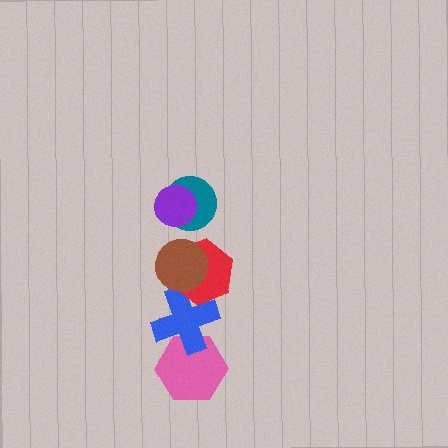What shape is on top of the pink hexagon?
The blue cross is on top of the pink hexagon.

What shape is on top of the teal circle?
The purple circle is on top of the teal circle.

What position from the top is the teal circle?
The teal circle is 2nd from the top.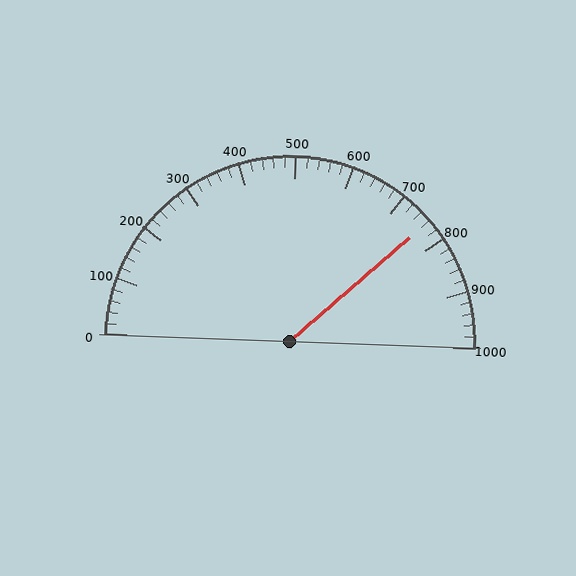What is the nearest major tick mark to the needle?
The nearest major tick mark is 800.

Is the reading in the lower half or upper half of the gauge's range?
The reading is in the upper half of the range (0 to 1000).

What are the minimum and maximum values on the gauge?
The gauge ranges from 0 to 1000.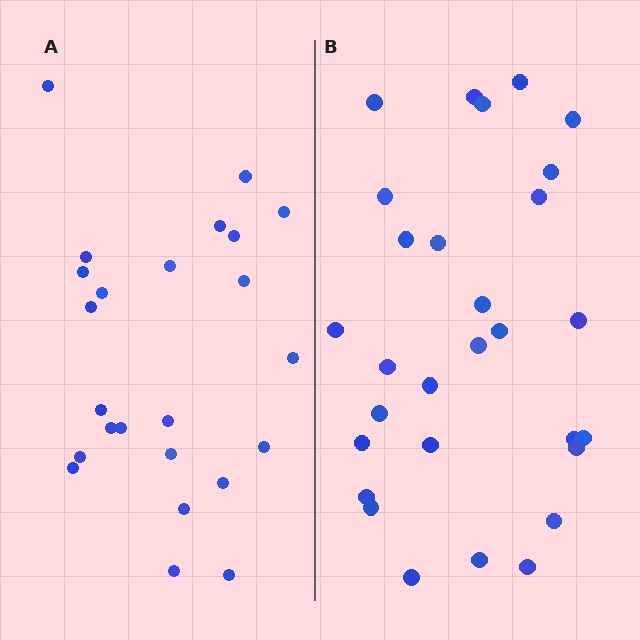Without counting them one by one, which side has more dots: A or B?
Region B (the right region) has more dots.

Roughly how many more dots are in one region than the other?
Region B has about 5 more dots than region A.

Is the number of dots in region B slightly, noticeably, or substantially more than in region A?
Region B has only slightly more — the two regions are fairly close. The ratio is roughly 1.2 to 1.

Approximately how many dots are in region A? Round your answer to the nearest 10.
About 20 dots. (The exact count is 24, which rounds to 20.)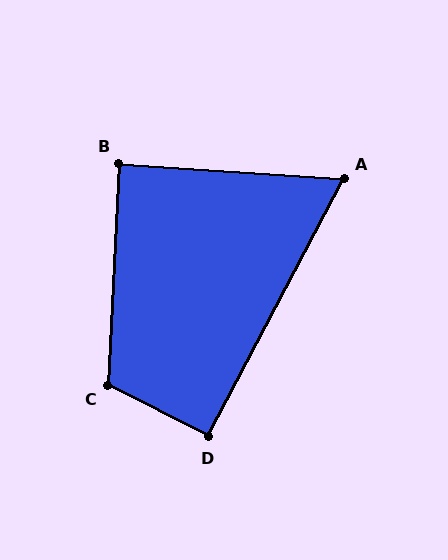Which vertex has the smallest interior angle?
A, at approximately 66 degrees.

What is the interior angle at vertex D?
Approximately 91 degrees (approximately right).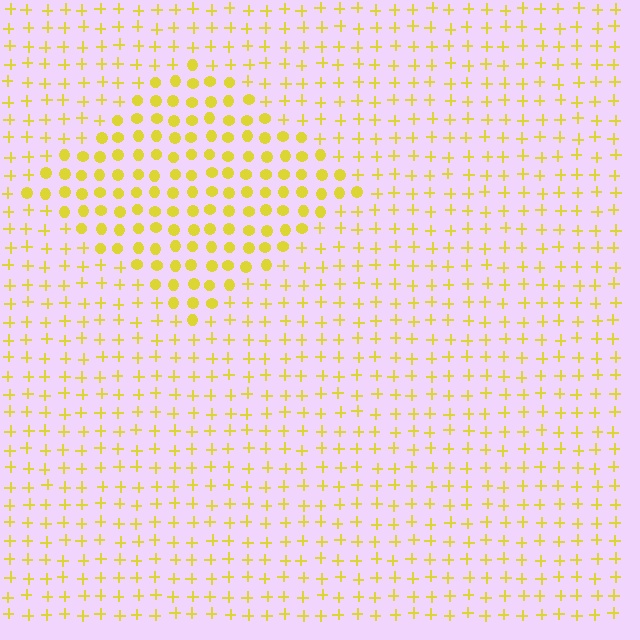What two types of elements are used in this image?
The image uses circles inside the diamond region and plus signs outside it.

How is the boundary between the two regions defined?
The boundary is defined by a change in element shape: circles inside vs. plus signs outside. All elements share the same color and spacing.